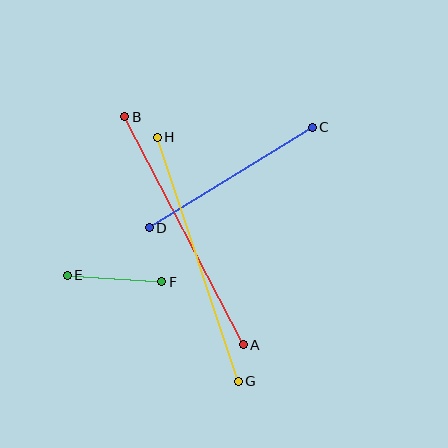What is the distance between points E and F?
The distance is approximately 95 pixels.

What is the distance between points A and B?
The distance is approximately 257 pixels.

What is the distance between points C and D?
The distance is approximately 192 pixels.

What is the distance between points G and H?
The distance is approximately 258 pixels.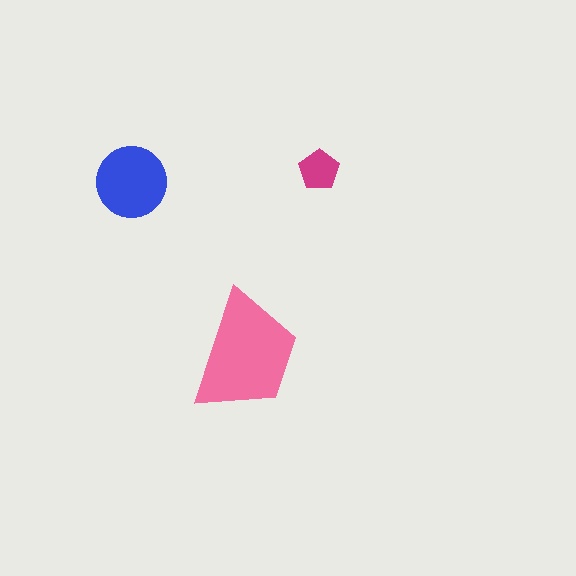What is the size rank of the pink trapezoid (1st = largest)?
1st.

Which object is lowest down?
The pink trapezoid is bottommost.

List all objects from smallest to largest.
The magenta pentagon, the blue circle, the pink trapezoid.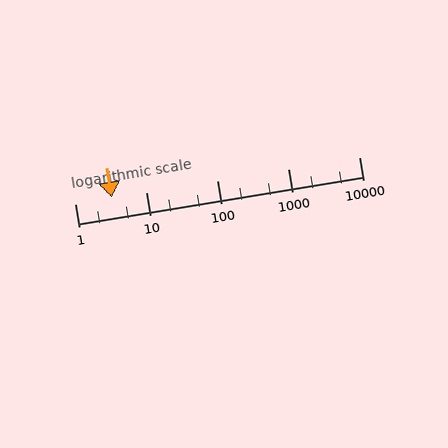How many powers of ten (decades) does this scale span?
The scale spans 4 decades, from 1 to 10000.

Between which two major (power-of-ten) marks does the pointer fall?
The pointer is between 1 and 10.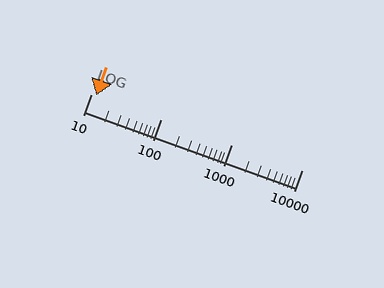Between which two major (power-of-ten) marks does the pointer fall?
The pointer is between 10 and 100.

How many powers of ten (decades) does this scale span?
The scale spans 3 decades, from 10 to 10000.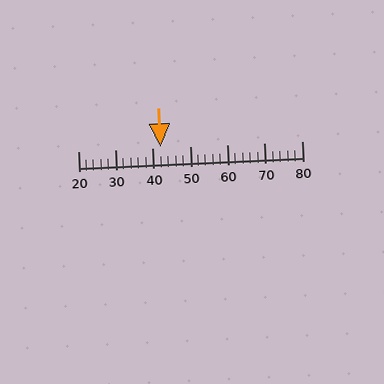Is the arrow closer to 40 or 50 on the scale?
The arrow is closer to 40.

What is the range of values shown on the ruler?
The ruler shows values from 20 to 80.